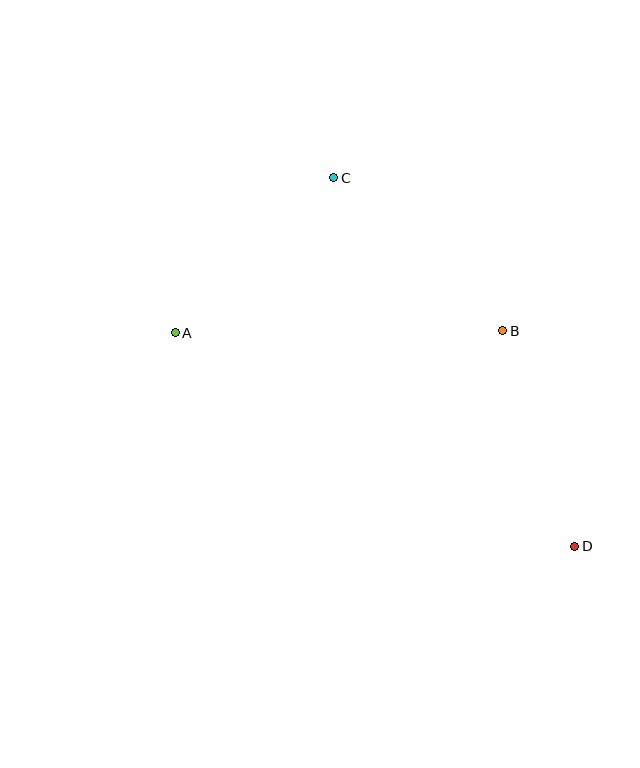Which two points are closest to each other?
Points A and C are closest to each other.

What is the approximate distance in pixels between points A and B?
The distance between A and B is approximately 328 pixels.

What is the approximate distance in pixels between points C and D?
The distance between C and D is approximately 440 pixels.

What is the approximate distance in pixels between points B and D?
The distance between B and D is approximately 227 pixels.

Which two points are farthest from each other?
Points A and D are farthest from each other.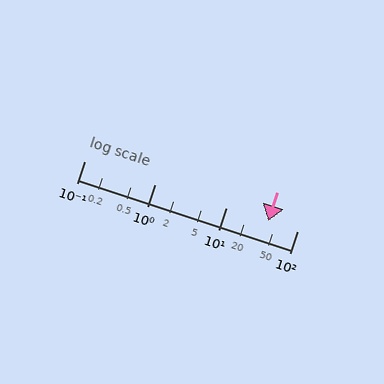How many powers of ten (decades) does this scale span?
The scale spans 3 decades, from 0.1 to 100.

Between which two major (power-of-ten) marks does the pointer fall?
The pointer is between 10 and 100.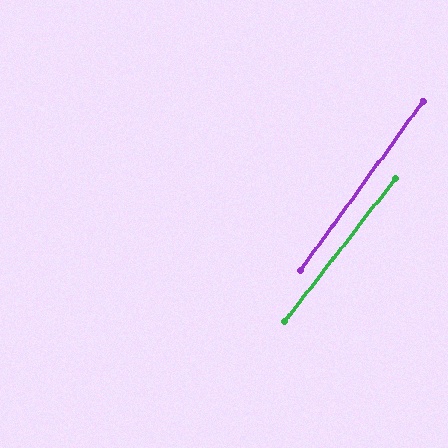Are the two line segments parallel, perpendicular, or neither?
Parallel — their directions differ by only 1.9°.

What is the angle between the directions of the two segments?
Approximately 2 degrees.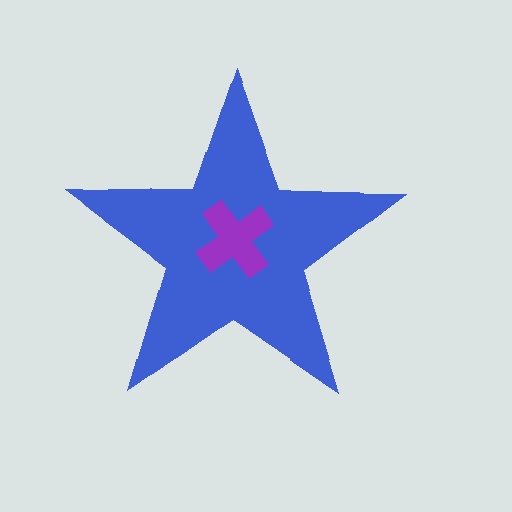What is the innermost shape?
The purple cross.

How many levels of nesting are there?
2.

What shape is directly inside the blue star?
The purple cross.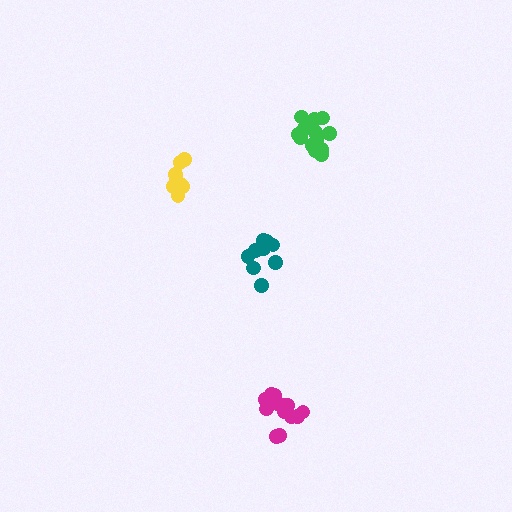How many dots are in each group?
Group 1: 13 dots, Group 2: 8 dots, Group 3: 13 dots, Group 4: 9 dots (43 total).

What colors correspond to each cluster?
The clusters are colored: magenta, yellow, green, teal.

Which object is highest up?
The green cluster is topmost.